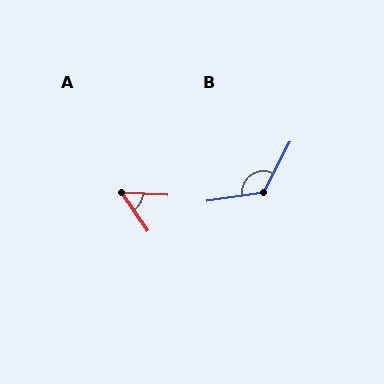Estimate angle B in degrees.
Approximately 126 degrees.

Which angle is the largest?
B, at approximately 126 degrees.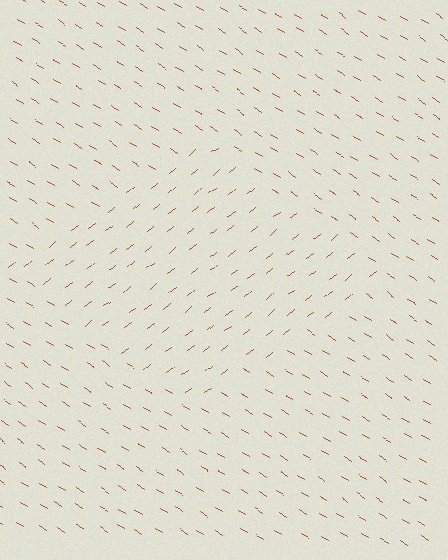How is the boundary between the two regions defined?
The boundary is defined purely by a change in line orientation (approximately 70 degrees difference). All lines are the same color and thickness.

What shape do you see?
I see a diamond.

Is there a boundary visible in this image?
Yes, there is a texture boundary formed by a change in line orientation.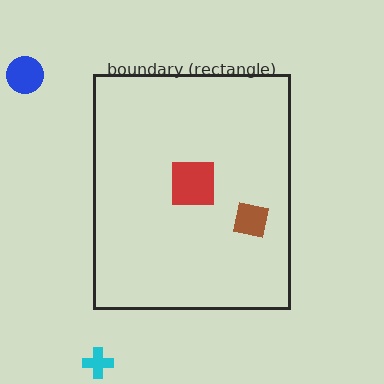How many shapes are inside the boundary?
2 inside, 2 outside.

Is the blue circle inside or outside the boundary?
Outside.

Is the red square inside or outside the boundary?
Inside.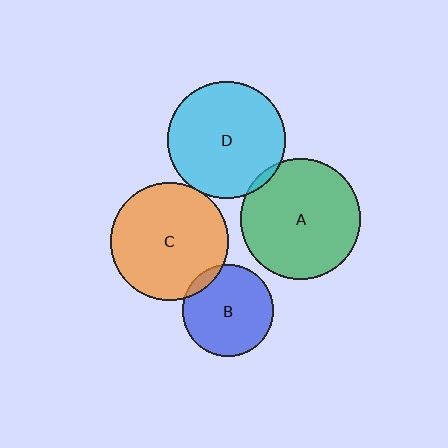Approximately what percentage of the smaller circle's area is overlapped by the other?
Approximately 5%.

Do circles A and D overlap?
Yes.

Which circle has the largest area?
Circle A (green).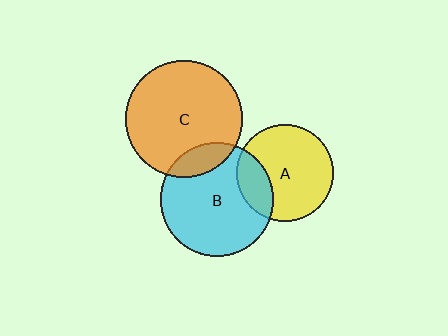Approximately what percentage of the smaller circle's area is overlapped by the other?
Approximately 25%.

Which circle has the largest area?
Circle C (orange).